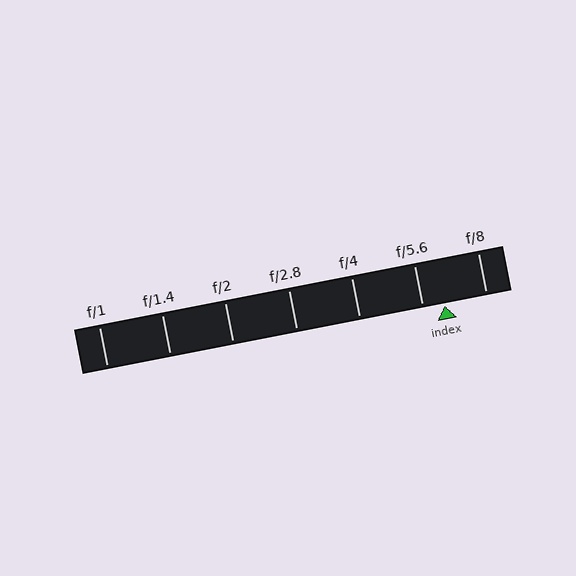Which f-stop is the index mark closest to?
The index mark is closest to f/5.6.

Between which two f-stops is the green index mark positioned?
The index mark is between f/5.6 and f/8.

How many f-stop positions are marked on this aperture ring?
There are 7 f-stop positions marked.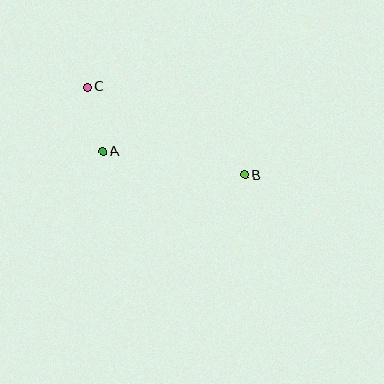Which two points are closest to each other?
Points A and C are closest to each other.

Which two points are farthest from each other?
Points B and C are farthest from each other.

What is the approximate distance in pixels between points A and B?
The distance between A and B is approximately 144 pixels.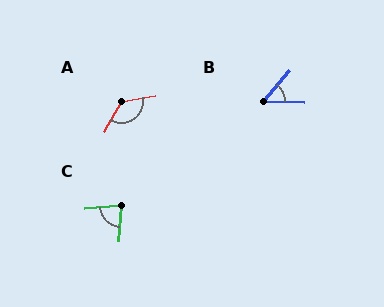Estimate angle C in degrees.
Approximately 82 degrees.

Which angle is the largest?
A, at approximately 131 degrees.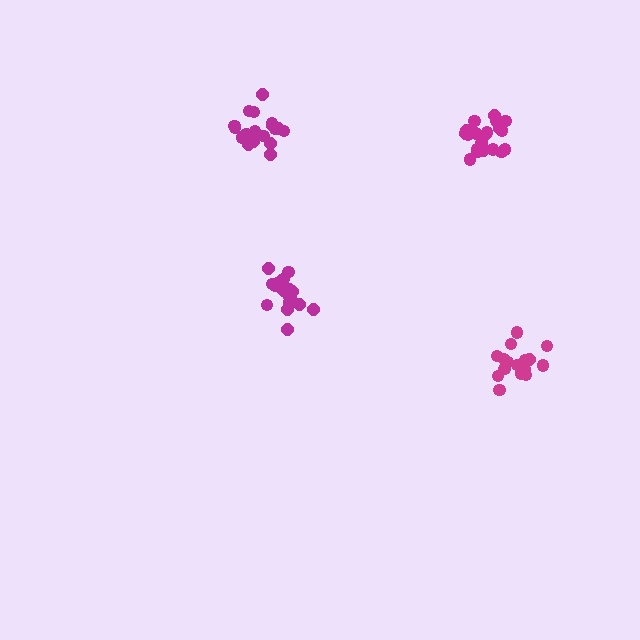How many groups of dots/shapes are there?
There are 4 groups.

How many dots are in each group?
Group 1: 16 dots, Group 2: 17 dots, Group 3: 18 dots, Group 4: 21 dots (72 total).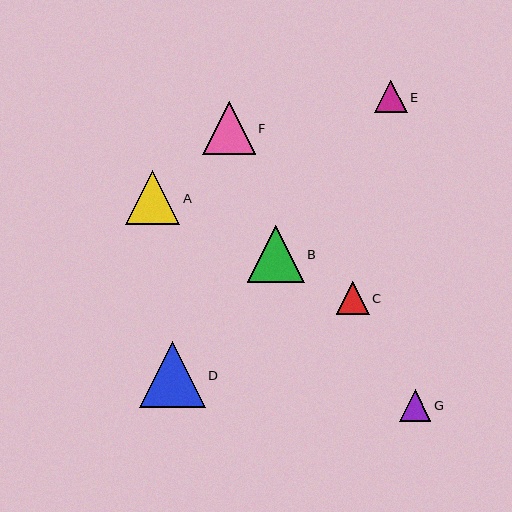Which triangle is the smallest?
Triangle G is the smallest with a size of approximately 31 pixels.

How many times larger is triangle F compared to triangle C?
Triangle F is approximately 1.6 times the size of triangle C.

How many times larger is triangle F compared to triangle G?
Triangle F is approximately 1.7 times the size of triangle G.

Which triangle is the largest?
Triangle D is the largest with a size of approximately 66 pixels.